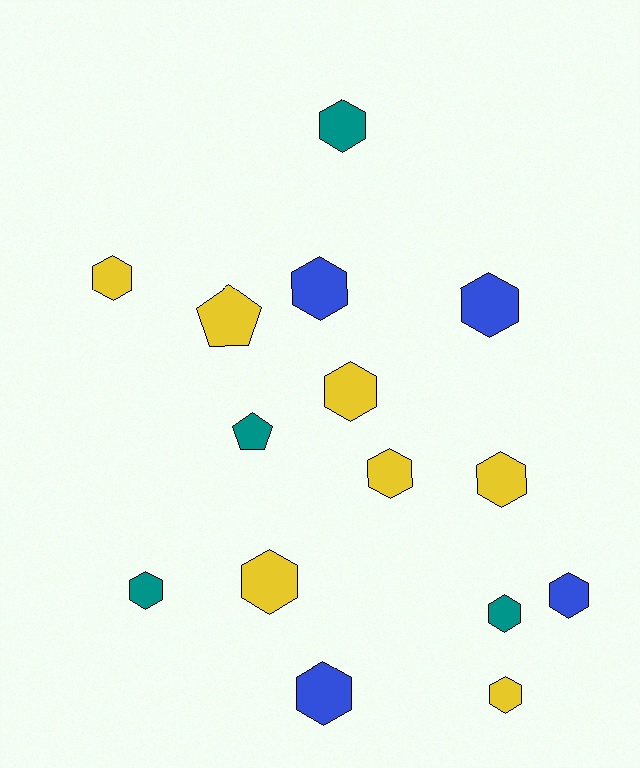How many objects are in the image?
There are 15 objects.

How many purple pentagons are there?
There are no purple pentagons.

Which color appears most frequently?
Yellow, with 7 objects.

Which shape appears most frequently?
Hexagon, with 13 objects.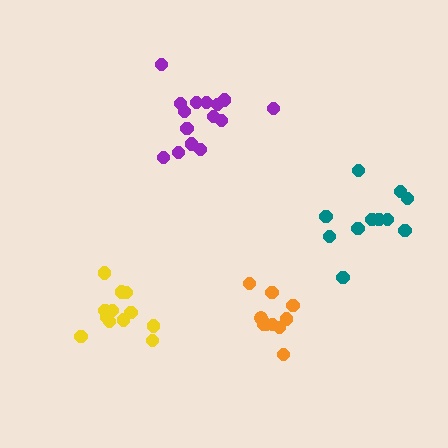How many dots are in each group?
Group 1: 10 dots, Group 2: 12 dots, Group 3: 11 dots, Group 4: 15 dots (48 total).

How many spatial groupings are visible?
There are 4 spatial groupings.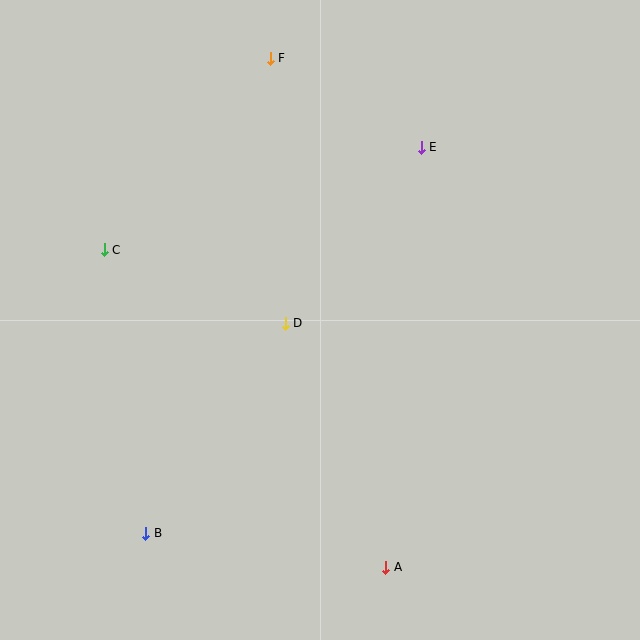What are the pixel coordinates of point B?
Point B is at (146, 533).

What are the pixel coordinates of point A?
Point A is at (386, 567).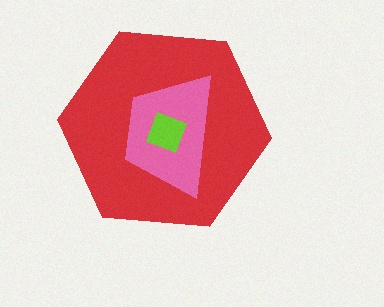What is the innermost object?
The lime square.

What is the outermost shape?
The red hexagon.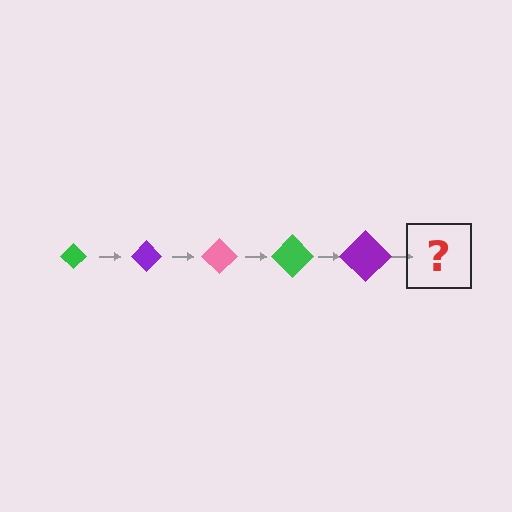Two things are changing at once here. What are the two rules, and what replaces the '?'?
The two rules are that the diamond grows larger each step and the color cycles through green, purple, and pink. The '?' should be a pink diamond, larger than the previous one.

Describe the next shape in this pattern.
It should be a pink diamond, larger than the previous one.